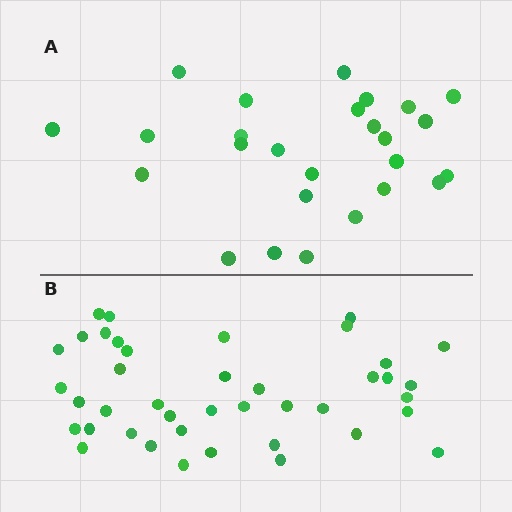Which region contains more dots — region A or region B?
Region B (the bottom region) has more dots.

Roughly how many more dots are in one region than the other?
Region B has approximately 15 more dots than region A.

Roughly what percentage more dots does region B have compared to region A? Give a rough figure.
About 60% more.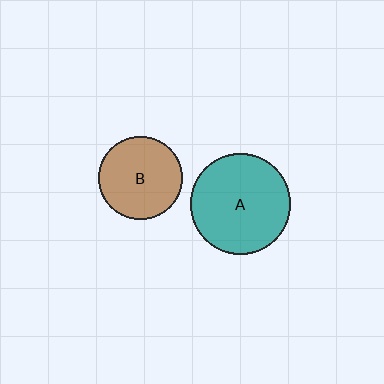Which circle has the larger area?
Circle A (teal).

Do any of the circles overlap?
No, none of the circles overlap.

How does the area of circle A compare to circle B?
Approximately 1.4 times.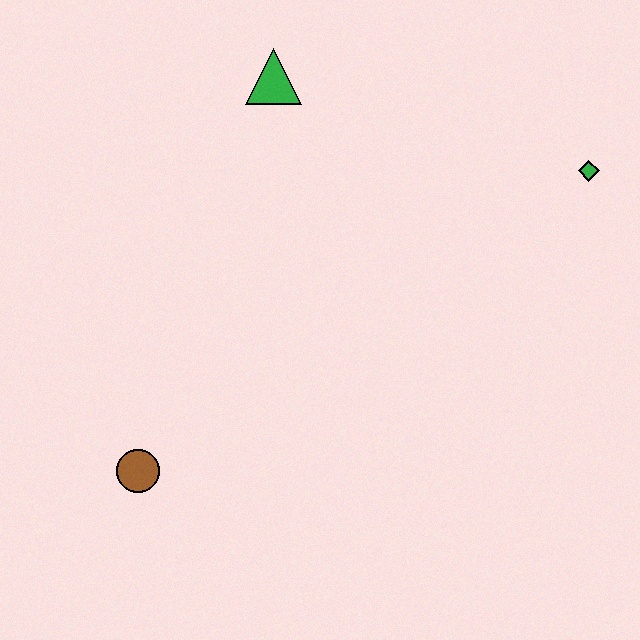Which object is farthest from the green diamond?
The brown circle is farthest from the green diamond.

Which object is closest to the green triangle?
The green diamond is closest to the green triangle.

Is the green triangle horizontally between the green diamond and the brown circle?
Yes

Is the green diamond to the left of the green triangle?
No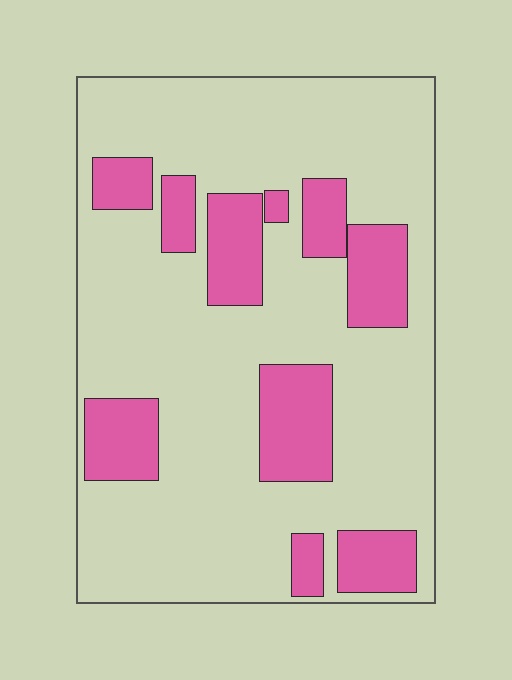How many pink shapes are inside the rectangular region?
10.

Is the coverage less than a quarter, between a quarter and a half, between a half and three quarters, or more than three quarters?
Less than a quarter.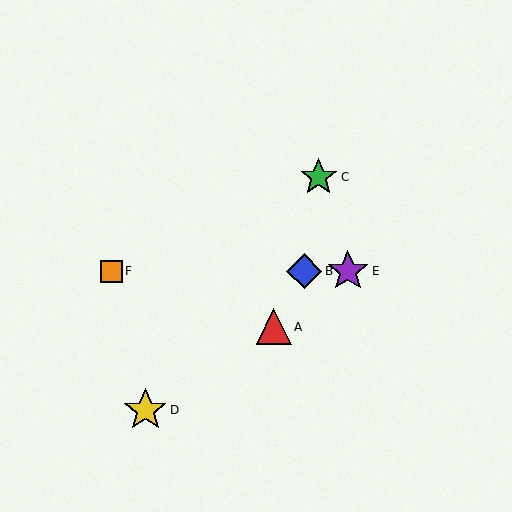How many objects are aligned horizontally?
3 objects (B, E, F) are aligned horizontally.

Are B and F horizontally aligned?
Yes, both are at y≈271.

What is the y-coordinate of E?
Object E is at y≈271.